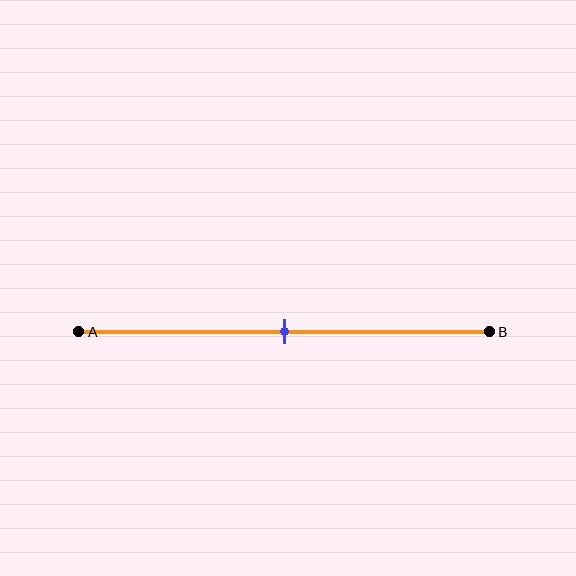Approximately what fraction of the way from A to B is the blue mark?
The blue mark is approximately 50% of the way from A to B.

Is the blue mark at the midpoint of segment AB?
Yes, the mark is approximately at the midpoint.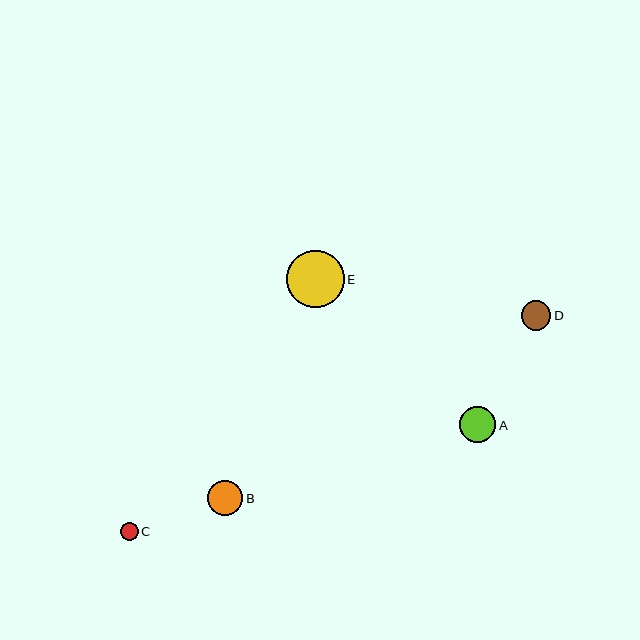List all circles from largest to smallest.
From largest to smallest: E, A, B, D, C.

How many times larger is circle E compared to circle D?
Circle E is approximately 1.9 times the size of circle D.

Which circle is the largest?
Circle E is the largest with a size of approximately 57 pixels.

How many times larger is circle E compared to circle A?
Circle E is approximately 1.6 times the size of circle A.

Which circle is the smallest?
Circle C is the smallest with a size of approximately 18 pixels.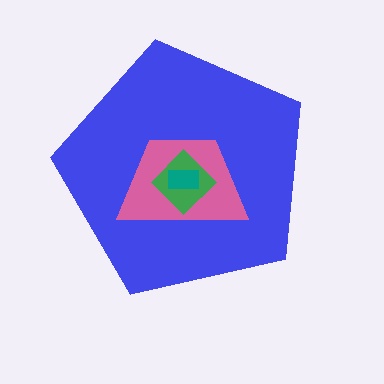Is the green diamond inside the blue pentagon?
Yes.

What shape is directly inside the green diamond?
The teal rectangle.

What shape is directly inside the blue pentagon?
The pink trapezoid.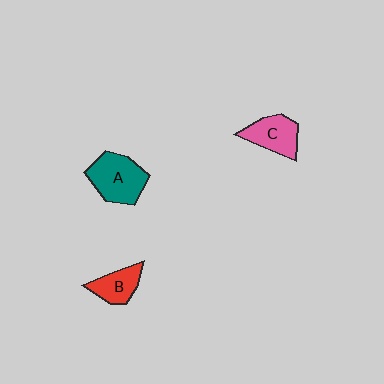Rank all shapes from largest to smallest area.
From largest to smallest: A (teal), C (pink), B (red).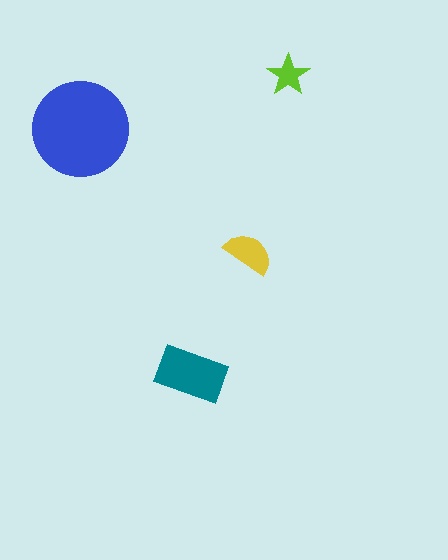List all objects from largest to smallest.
The blue circle, the teal rectangle, the yellow semicircle, the lime star.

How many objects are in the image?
There are 4 objects in the image.